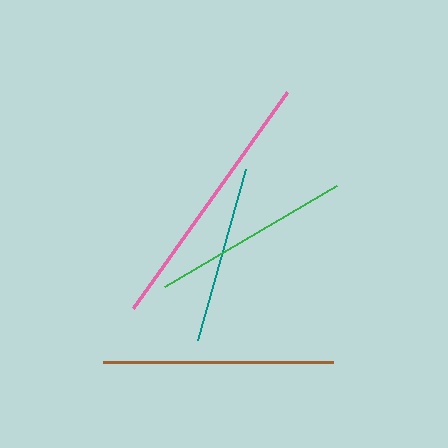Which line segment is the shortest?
The teal line is the shortest at approximately 177 pixels.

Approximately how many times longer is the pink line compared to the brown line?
The pink line is approximately 1.2 times the length of the brown line.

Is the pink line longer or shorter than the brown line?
The pink line is longer than the brown line.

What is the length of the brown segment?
The brown segment is approximately 230 pixels long.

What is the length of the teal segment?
The teal segment is approximately 177 pixels long.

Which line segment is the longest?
The pink line is the longest at approximately 265 pixels.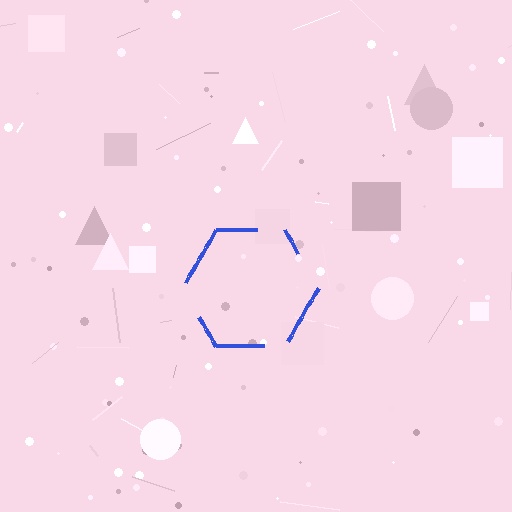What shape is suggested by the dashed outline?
The dashed outline suggests a hexagon.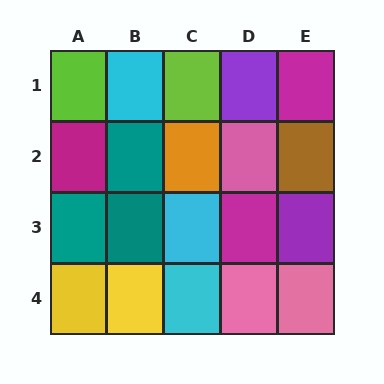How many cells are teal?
3 cells are teal.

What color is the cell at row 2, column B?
Teal.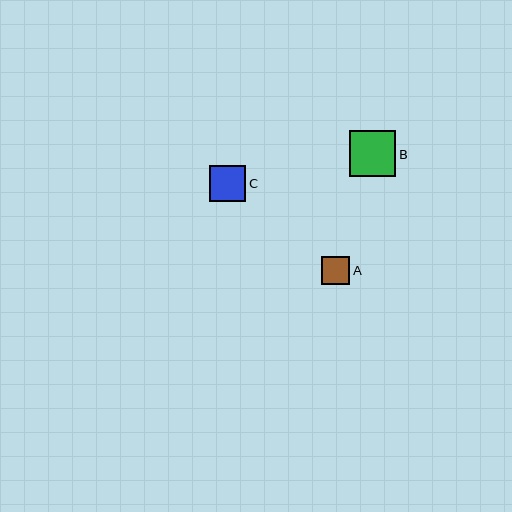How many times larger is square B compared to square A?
Square B is approximately 1.6 times the size of square A.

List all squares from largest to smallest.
From largest to smallest: B, C, A.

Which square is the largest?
Square B is the largest with a size of approximately 46 pixels.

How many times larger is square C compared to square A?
Square C is approximately 1.3 times the size of square A.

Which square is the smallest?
Square A is the smallest with a size of approximately 28 pixels.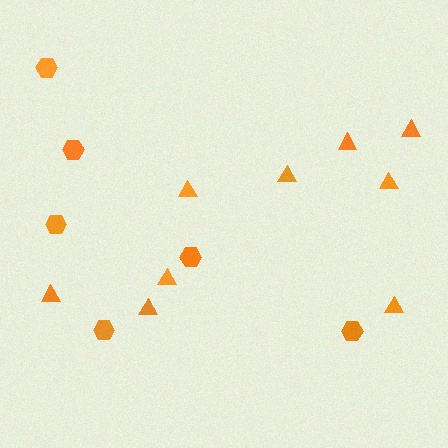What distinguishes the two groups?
There are 2 groups: one group of hexagons (6) and one group of triangles (9).